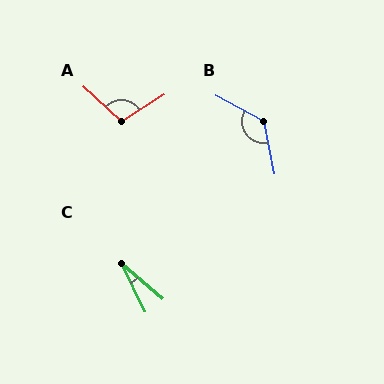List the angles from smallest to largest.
C (24°), A (105°), B (130°).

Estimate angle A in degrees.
Approximately 105 degrees.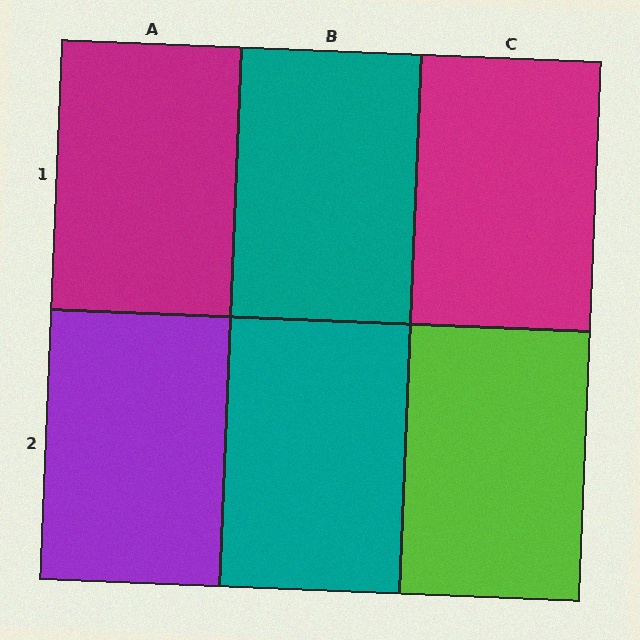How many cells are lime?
1 cell is lime.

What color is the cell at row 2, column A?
Purple.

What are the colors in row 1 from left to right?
Magenta, teal, magenta.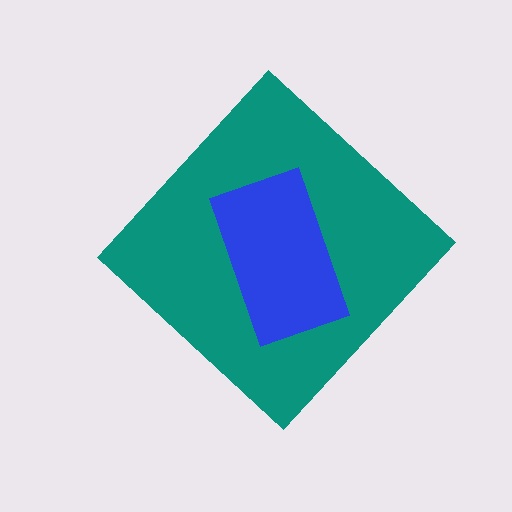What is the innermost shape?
The blue rectangle.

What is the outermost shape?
The teal diamond.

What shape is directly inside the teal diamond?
The blue rectangle.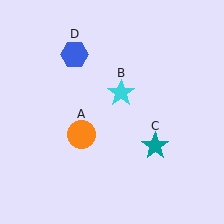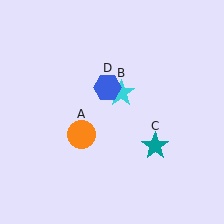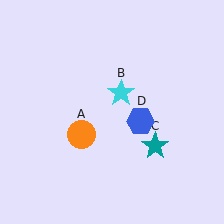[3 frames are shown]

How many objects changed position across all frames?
1 object changed position: blue hexagon (object D).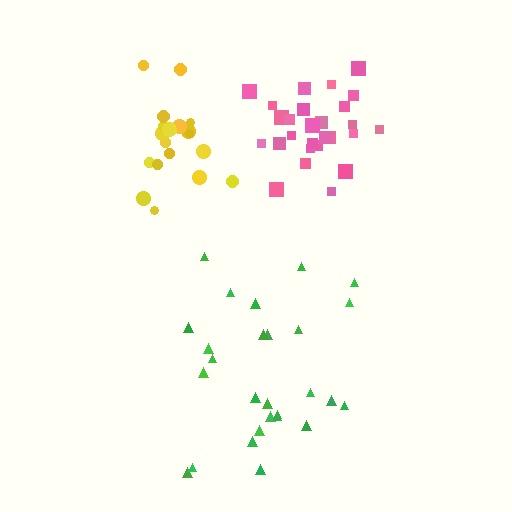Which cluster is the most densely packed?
Pink.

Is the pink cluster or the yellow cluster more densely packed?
Pink.